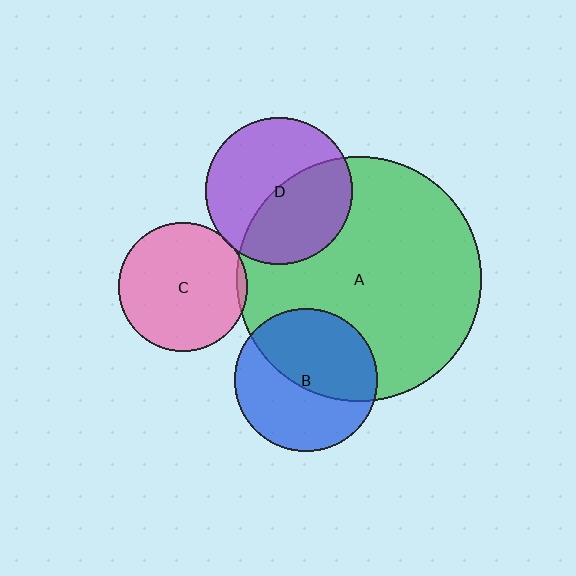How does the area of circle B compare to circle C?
Approximately 1.2 times.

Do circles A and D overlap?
Yes.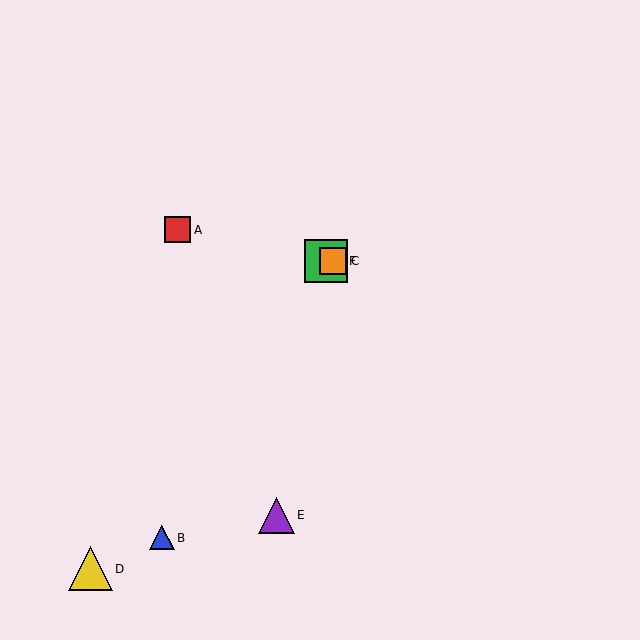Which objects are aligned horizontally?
Objects C, F are aligned horizontally.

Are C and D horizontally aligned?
No, C is at y≈261 and D is at y≈569.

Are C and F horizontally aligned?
Yes, both are at y≈261.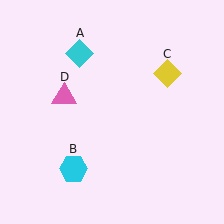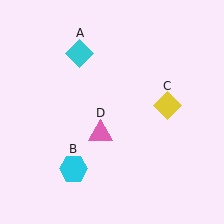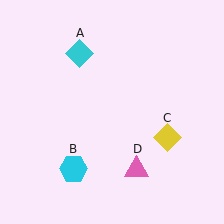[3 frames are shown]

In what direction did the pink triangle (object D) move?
The pink triangle (object D) moved down and to the right.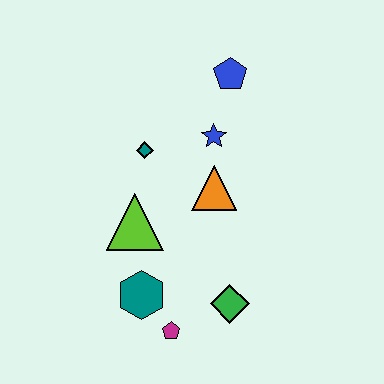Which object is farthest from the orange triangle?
The magenta pentagon is farthest from the orange triangle.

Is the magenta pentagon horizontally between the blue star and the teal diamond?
Yes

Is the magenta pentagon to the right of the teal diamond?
Yes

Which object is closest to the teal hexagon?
The magenta pentagon is closest to the teal hexagon.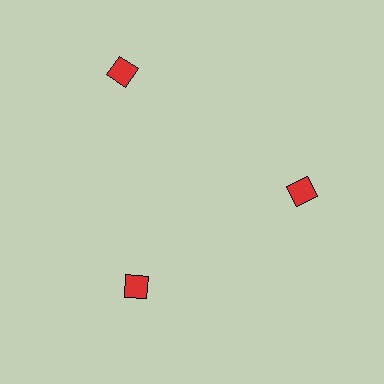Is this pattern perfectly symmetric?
No. The 3 red squares are arranged in a ring, but one element near the 11 o'clock position is pushed outward from the center, breaking the 3-fold rotational symmetry.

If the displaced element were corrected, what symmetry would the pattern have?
It would have 3-fold rotational symmetry — the pattern would map onto itself every 120 degrees.